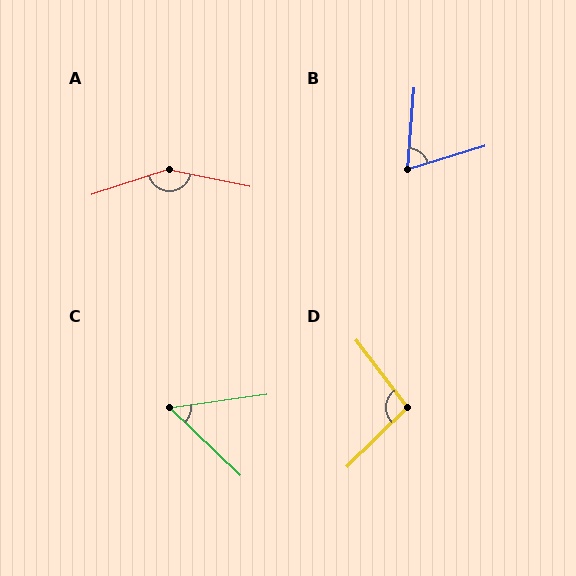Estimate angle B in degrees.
Approximately 69 degrees.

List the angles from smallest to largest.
C (52°), B (69°), D (97°), A (151°).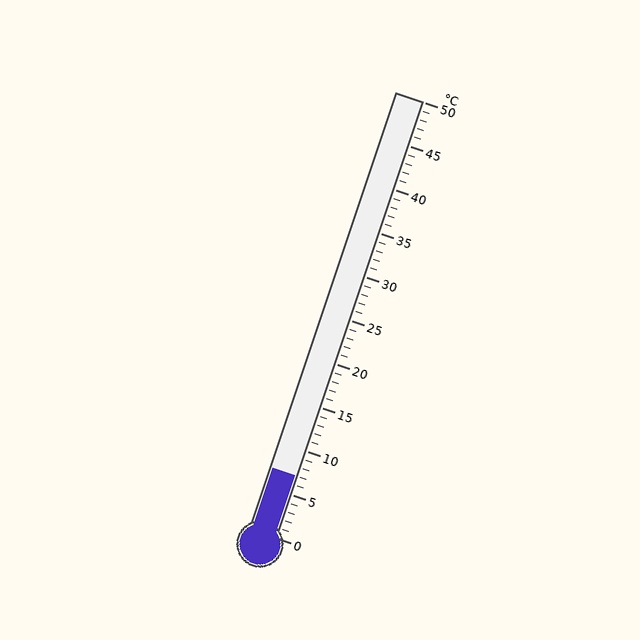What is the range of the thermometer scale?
The thermometer scale ranges from 0°C to 50°C.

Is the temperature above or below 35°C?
The temperature is below 35°C.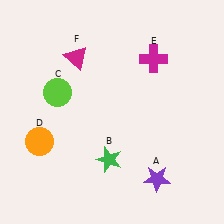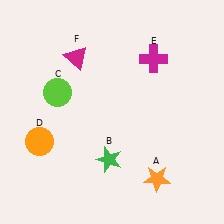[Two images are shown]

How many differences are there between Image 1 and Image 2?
There is 1 difference between the two images.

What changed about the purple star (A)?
In Image 1, A is purple. In Image 2, it changed to orange.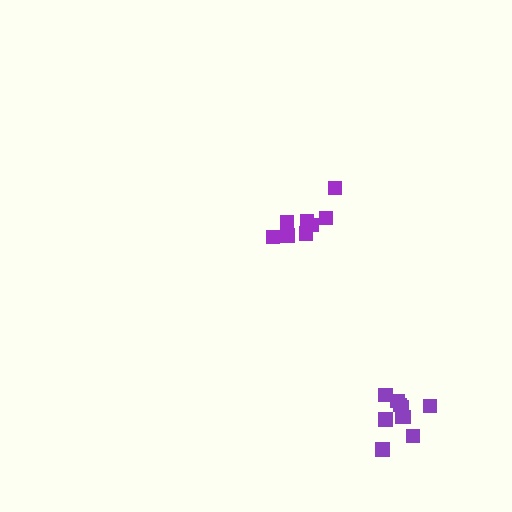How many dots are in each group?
Group 1: 8 dots, Group 2: 10 dots (18 total).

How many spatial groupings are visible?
There are 2 spatial groupings.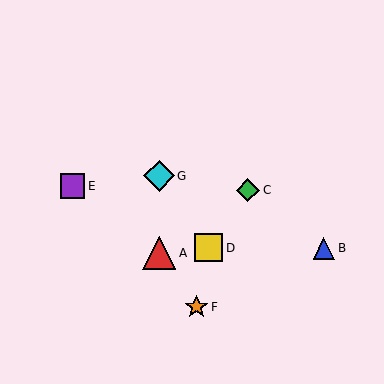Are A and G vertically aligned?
Yes, both are at x≈159.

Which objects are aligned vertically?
Objects A, G are aligned vertically.